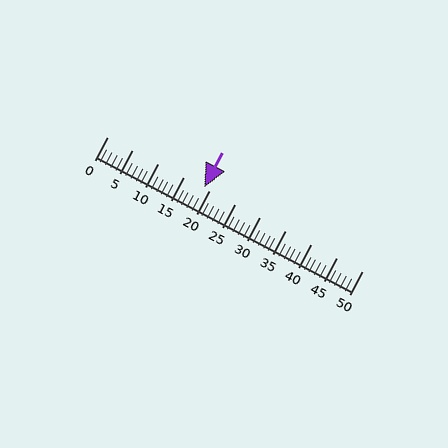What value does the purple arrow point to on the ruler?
The purple arrow points to approximately 19.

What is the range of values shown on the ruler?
The ruler shows values from 0 to 50.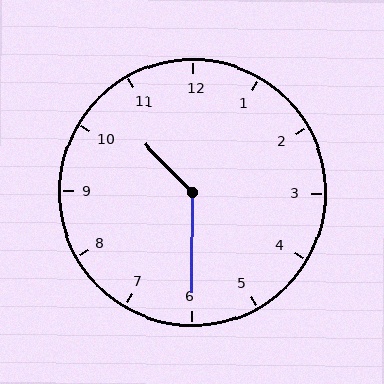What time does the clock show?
10:30.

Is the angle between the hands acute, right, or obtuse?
It is obtuse.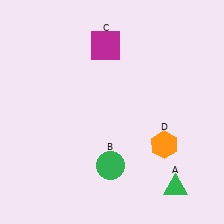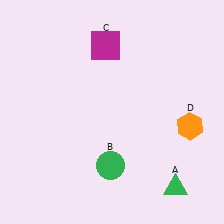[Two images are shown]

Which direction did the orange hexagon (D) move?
The orange hexagon (D) moved right.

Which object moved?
The orange hexagon (D) moved right.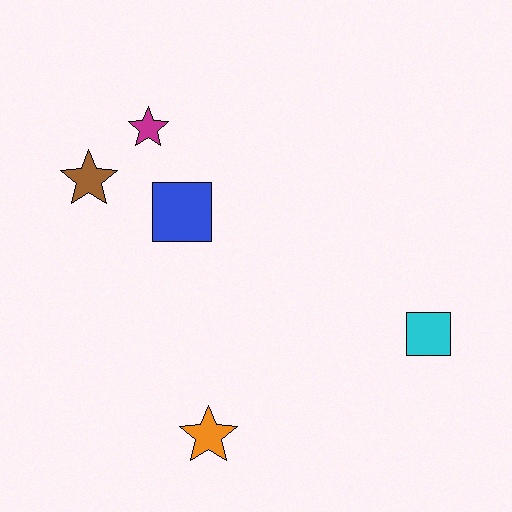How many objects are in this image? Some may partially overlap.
There are 5 objects.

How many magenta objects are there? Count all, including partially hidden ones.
There is 1 magenta object.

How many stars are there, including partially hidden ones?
There are 3 stars.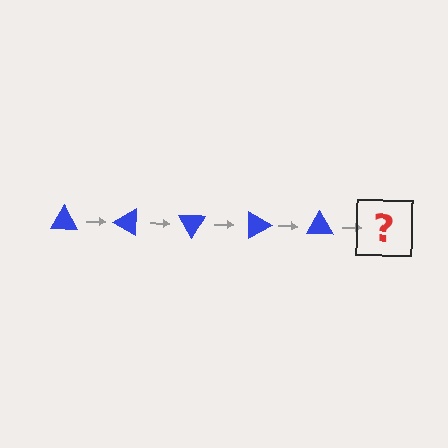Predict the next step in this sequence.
The next step is a blue triangle rotated 150 degrees.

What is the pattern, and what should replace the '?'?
The pattern is that the triangle rotates 30 degrees each step. The '?' should be a blue triangle rotated 150 degrees.